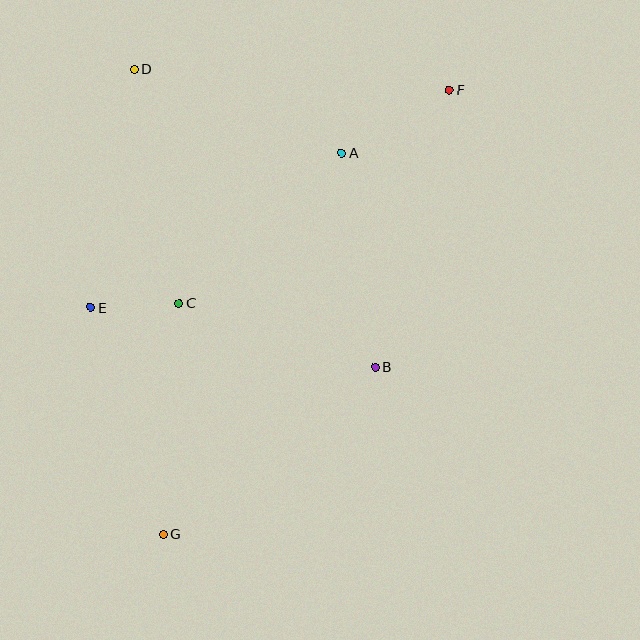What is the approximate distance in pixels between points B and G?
The distance between B and G is approximately 269 pixels.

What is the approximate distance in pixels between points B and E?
The distance between B and E is approximately 290 pixels.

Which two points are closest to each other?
Points C and E are closest to each other.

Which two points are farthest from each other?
Points F and G are farthest from each other.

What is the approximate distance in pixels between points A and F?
The distance between A and F is approximately 125 pixels.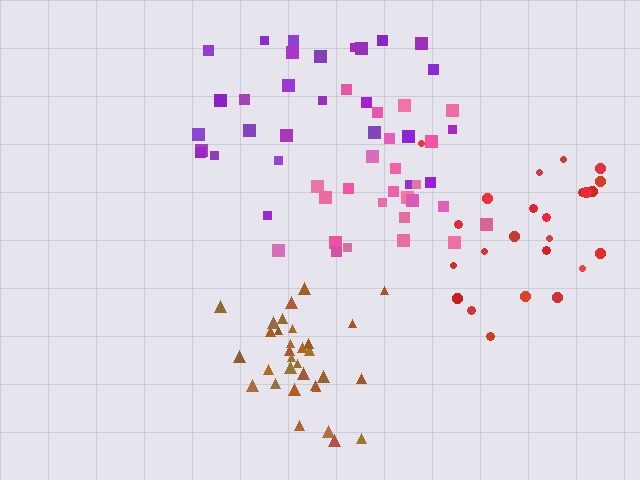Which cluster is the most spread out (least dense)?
Purple.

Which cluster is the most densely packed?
Brown.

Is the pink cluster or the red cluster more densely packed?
Pink.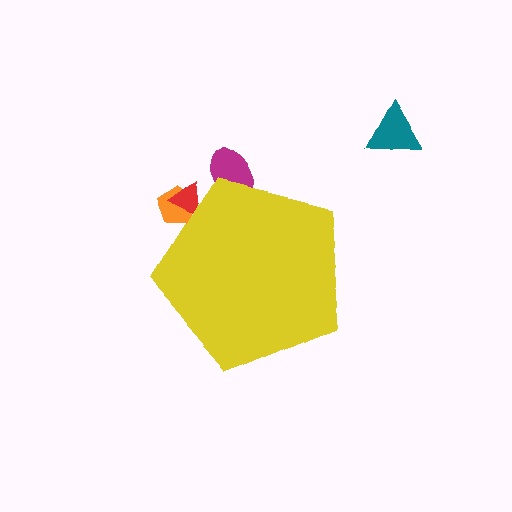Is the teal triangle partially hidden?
No, the teal triangle is fully visible.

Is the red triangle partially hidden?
Yes, the red triangle is partially hidden behind the yellow pentagon.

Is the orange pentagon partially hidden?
Yes, the orange pentagon is partially hidden behind the yellow pentagon.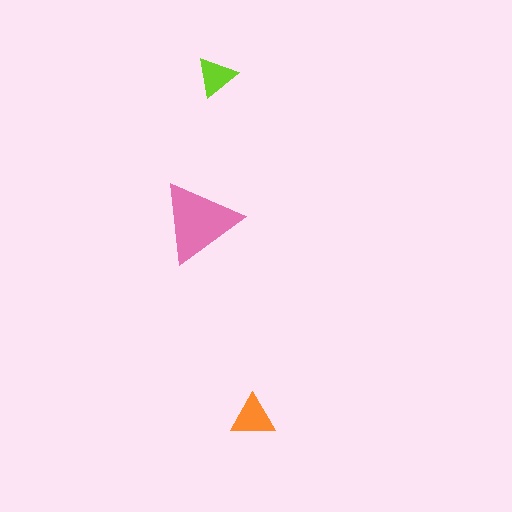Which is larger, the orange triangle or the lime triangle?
The orange one.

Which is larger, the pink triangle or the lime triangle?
The pink one.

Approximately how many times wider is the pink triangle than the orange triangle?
About 2 times wider.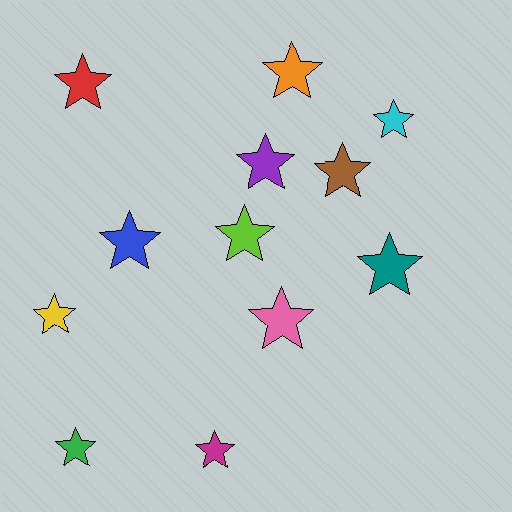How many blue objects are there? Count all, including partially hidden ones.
There is 1 blue object.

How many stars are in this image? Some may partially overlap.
There are 12 stars.